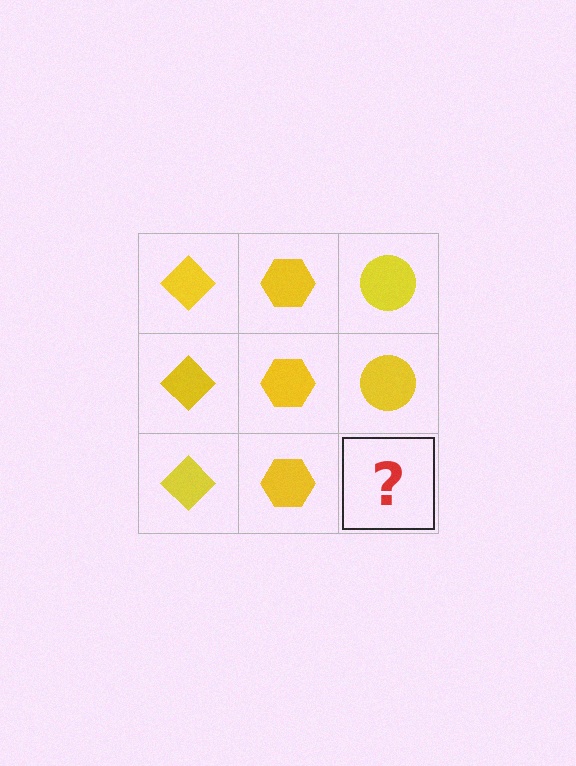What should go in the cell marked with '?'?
The missing cell should contain a yellow circle.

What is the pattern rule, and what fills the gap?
The rule is that each column has a consistent shape. The gap should be filled with a yellow circle.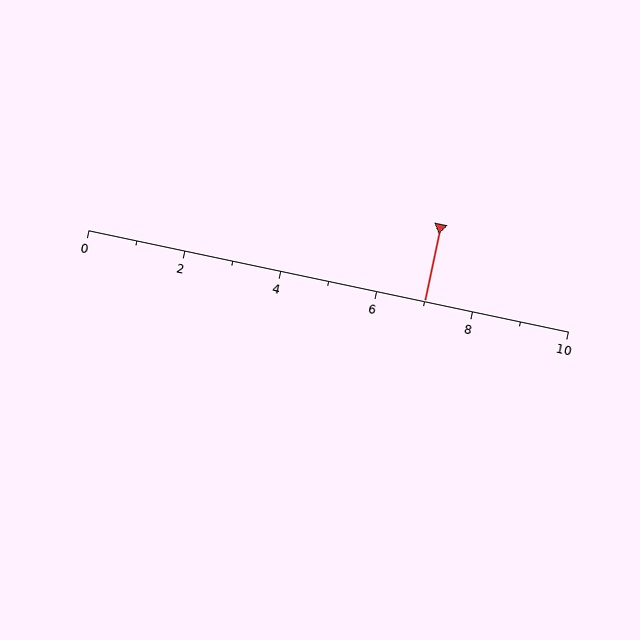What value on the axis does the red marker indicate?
The marker indicates approximately 7.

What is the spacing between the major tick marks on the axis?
The major ticks are spaced 2 apart.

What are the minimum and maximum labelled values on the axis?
The axis runs from 0 to 10.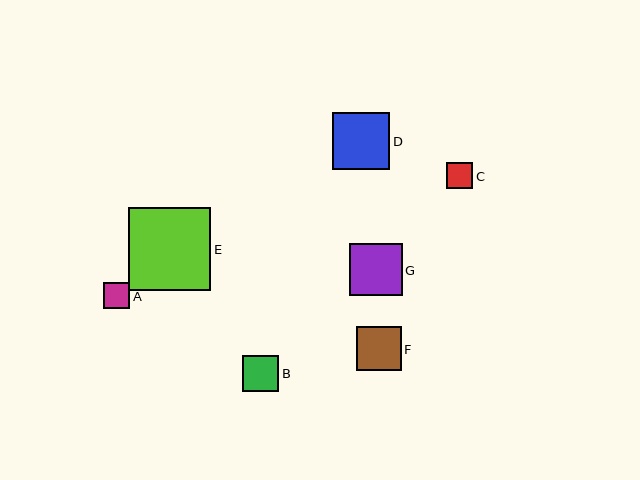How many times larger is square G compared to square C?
Square G is approximately 2.0 times the size of square C.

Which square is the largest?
Square E is the largest with a size of approximately 83 pixels.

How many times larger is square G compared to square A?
Square G is approximately 2.0 times the size of square A.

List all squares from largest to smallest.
From largest to smallest: E, D, G, F, B, A, C.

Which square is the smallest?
Square C is the smallest with a size of approximately 26 pixels.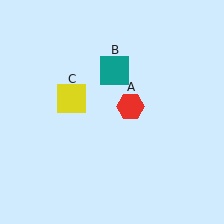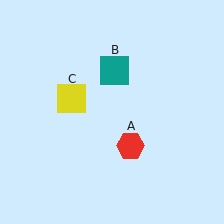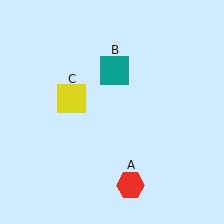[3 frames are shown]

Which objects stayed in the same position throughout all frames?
Teal square (object B) and yellow square (object C) remained stationary.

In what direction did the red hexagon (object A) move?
The red hexagon (object A) moved down.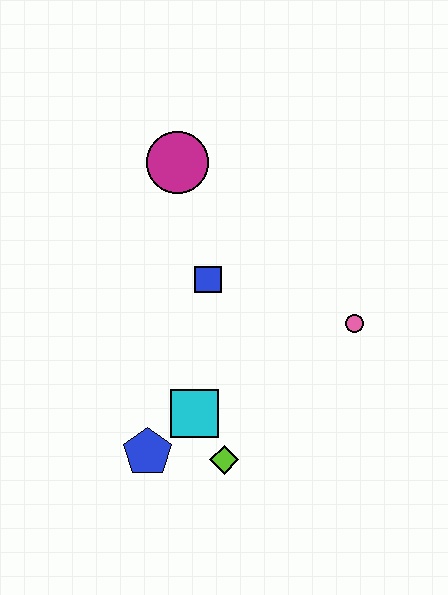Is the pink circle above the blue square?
No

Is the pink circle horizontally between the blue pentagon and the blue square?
No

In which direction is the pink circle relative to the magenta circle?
The pink circle is to the right of the magenta circle.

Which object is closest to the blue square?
The magenta circle is closest to the blue square.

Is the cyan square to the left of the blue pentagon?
No